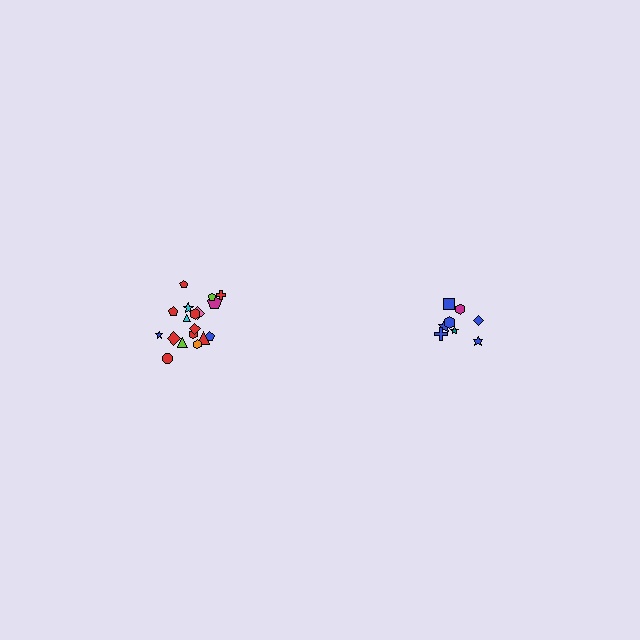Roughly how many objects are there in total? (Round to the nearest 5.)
Roughly 25 objects in total.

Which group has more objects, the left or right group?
The left group.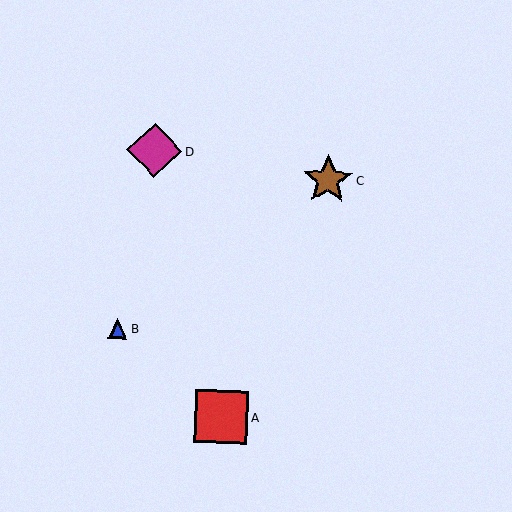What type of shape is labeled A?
Shape A is a red square.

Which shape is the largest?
The magenta diamond (labeled D) is the largest.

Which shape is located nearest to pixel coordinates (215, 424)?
The red square (labeled A) at (221, 417) is nearest to that location.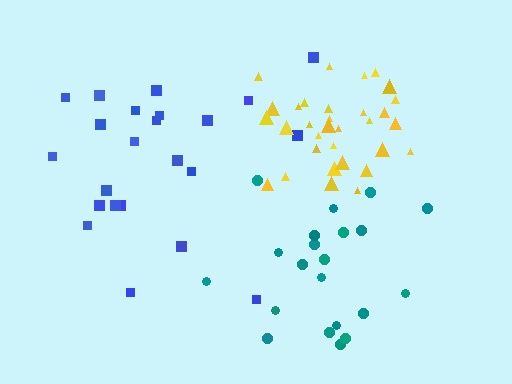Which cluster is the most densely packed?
Yellow.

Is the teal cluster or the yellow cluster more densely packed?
Yellow.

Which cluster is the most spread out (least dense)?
Blue.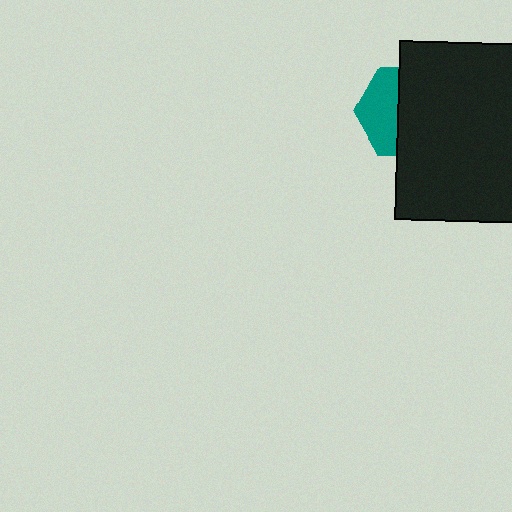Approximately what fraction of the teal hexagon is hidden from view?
Roughly 58% of the teal hexagon is hidden behind the black rectangle.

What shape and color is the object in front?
The object in front is a black rectangle.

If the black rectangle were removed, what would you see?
You would see the complete teal hexagon.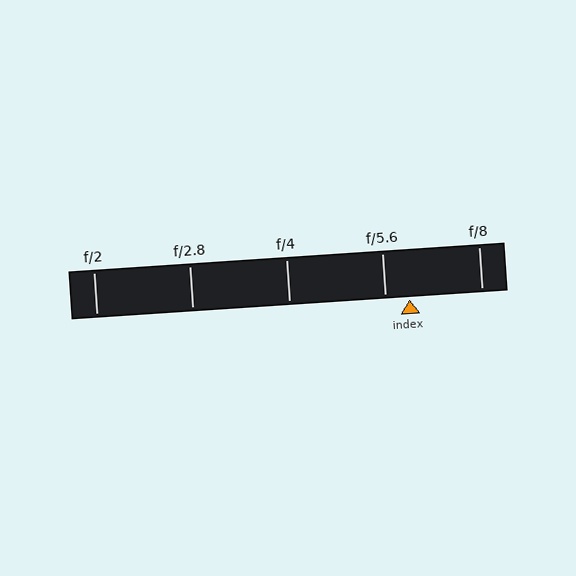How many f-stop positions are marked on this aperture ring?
There are 5 f-stop positions marked.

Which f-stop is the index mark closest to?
The index mark is closest to f/5.6.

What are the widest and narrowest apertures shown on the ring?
The widest aperture shown is f/2 and the narrowest is f/8.